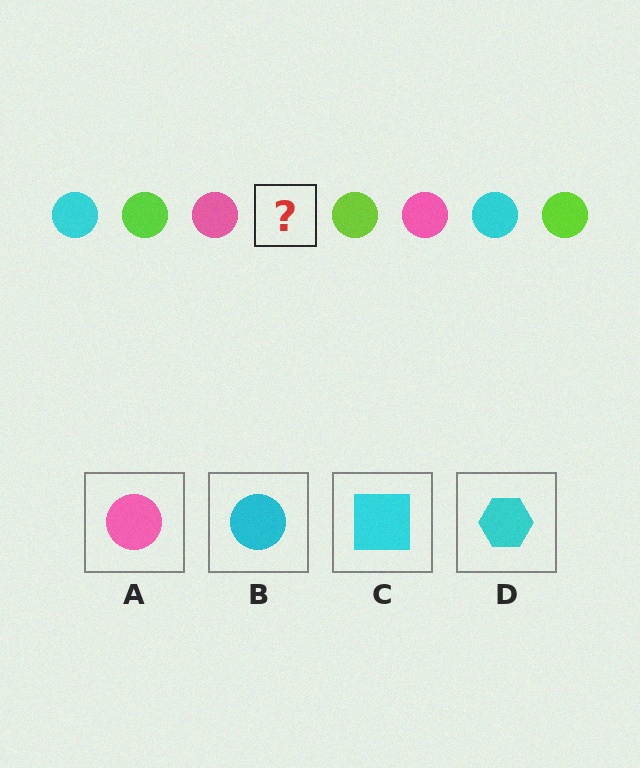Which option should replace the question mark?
Option B.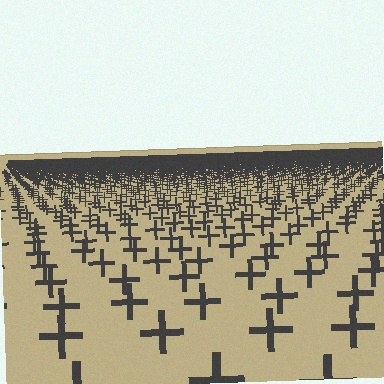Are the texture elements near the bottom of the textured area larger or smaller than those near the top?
Larger. Near the bottom, elements are closer to the viewer and appear at a bigger on-screen size.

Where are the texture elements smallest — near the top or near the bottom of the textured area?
Near the top.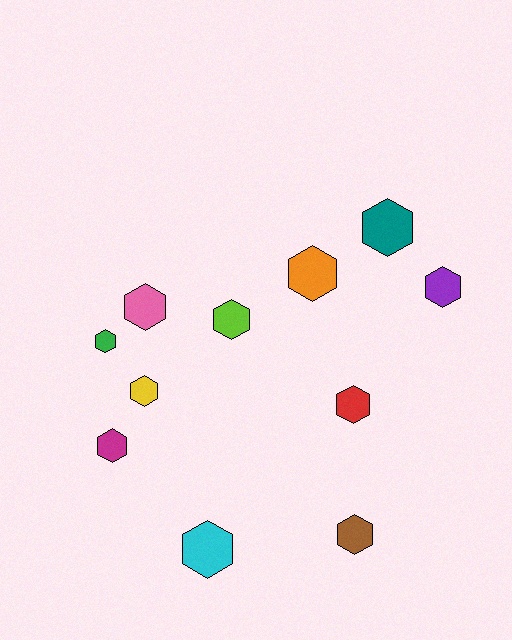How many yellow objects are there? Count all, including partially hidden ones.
There is 1 yellow object.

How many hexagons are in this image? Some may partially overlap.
There are 11 hexagons.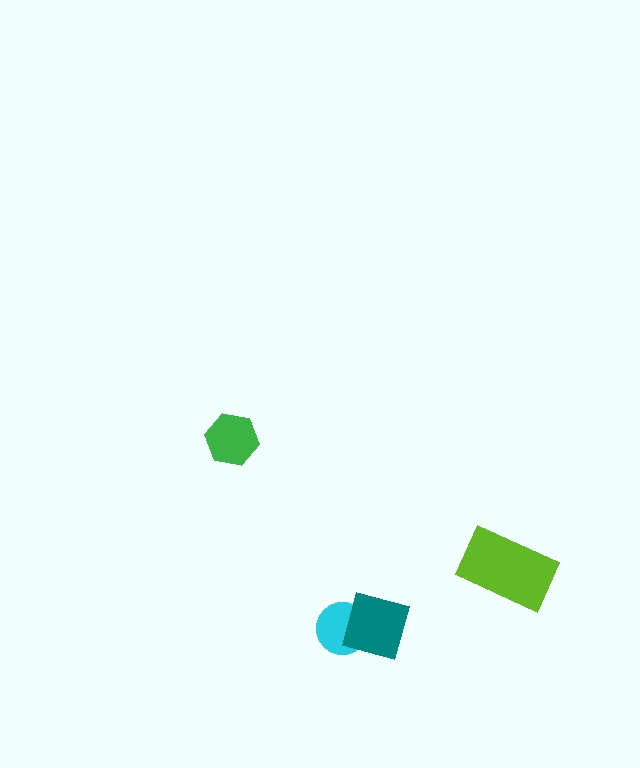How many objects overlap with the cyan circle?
1 object overlaps with the cyan circle.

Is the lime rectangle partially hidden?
No, no other shape covers it.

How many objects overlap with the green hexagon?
0 objects overlap with the green hexagon.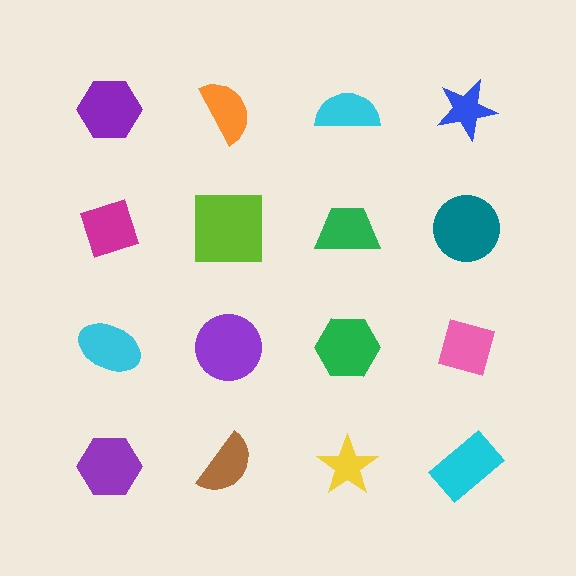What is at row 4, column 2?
A brown semicircle.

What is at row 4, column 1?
A purple hexagon.